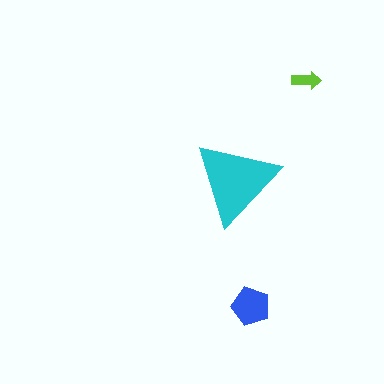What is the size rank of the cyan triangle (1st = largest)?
1st.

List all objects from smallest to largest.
The lime arrow, the blue pentagon, the cyan triangle.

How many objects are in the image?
There are 3 objects in the image.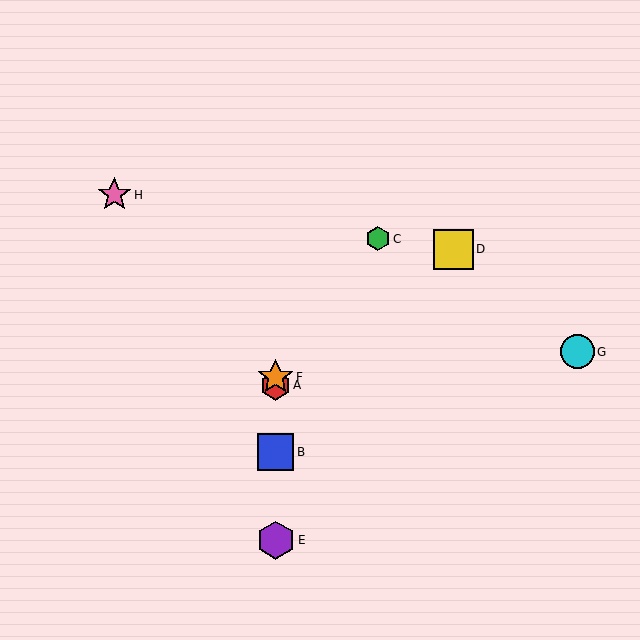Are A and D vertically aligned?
No, A is at x≈276 and D is at x≈453.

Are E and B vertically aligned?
Yes, both are at x≈276.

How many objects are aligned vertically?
4 objects (A, B, E, F) are aligned vertically.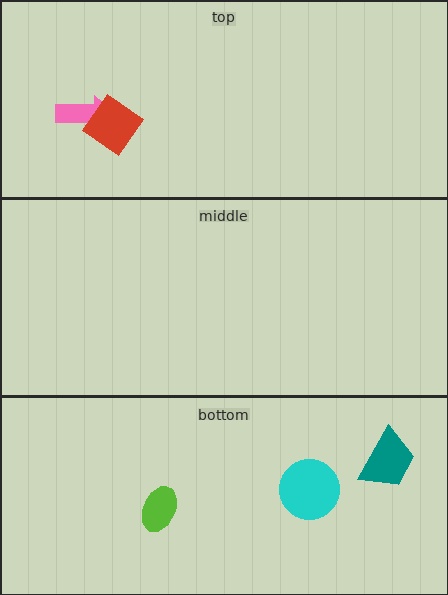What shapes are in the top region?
The pink arrow, the red diamond.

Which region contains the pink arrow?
The top region.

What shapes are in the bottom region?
The cyan circle, the teal trapezoid, the lime ellipse.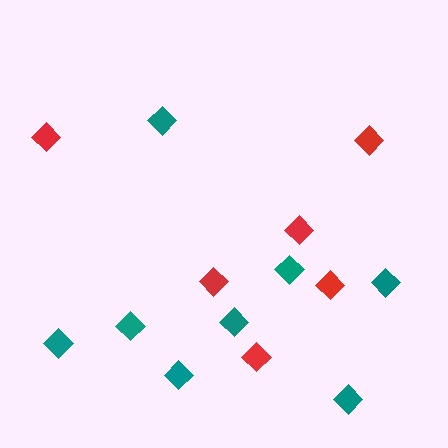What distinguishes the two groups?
There are 2 groups: one group of red diamonds (6) and one group of teal diamonds (8).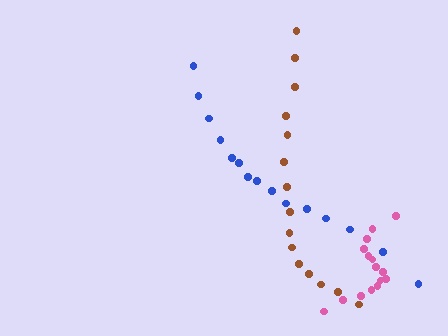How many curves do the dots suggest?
There are 3 distinct paths.